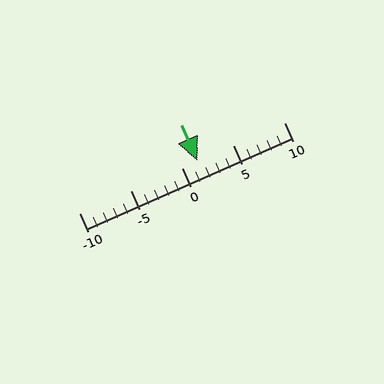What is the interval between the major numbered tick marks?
The major tick marks are spaced 5 units apart.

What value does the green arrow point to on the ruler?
The green arrow points to approximately 2.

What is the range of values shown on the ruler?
The ruler shows values from -10 to 10.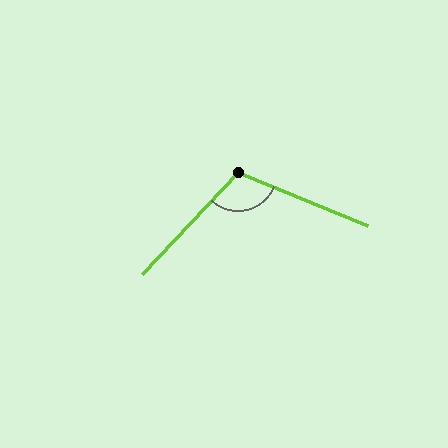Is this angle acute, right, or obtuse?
It is obtuse.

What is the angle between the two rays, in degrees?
Approximately 111 degrees.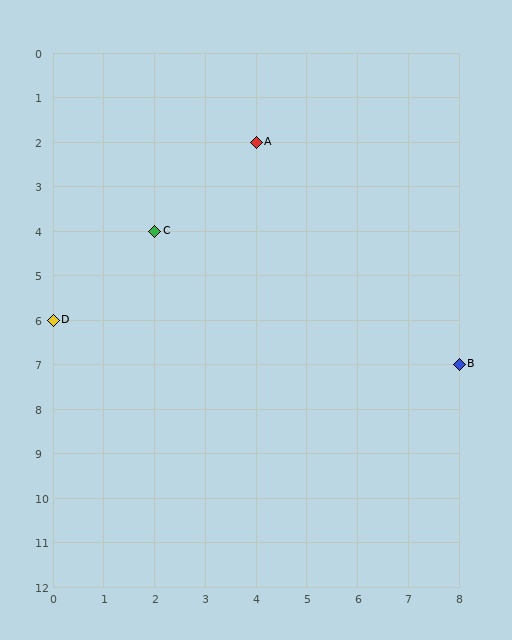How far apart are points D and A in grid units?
Points D and A are 4 columns and 4 rows apart (about 5.7 grid units diagonally).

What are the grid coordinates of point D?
Point D is at grid coordinates (0, 6).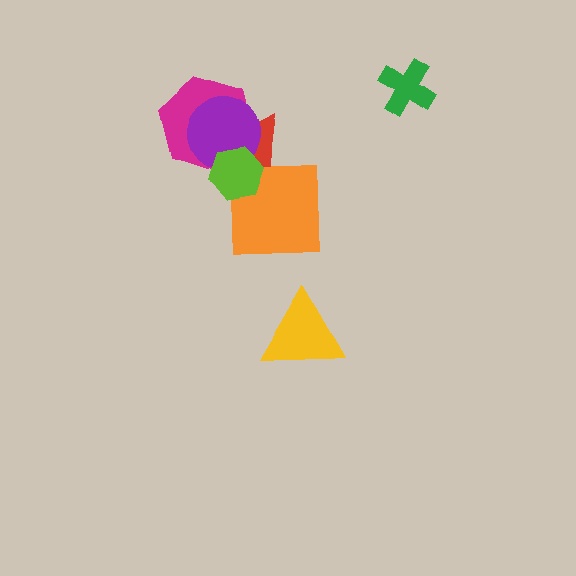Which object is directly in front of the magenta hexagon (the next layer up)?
The purple circle is directly in front of the magenta hexagon.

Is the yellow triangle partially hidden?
No, no other shape covers it.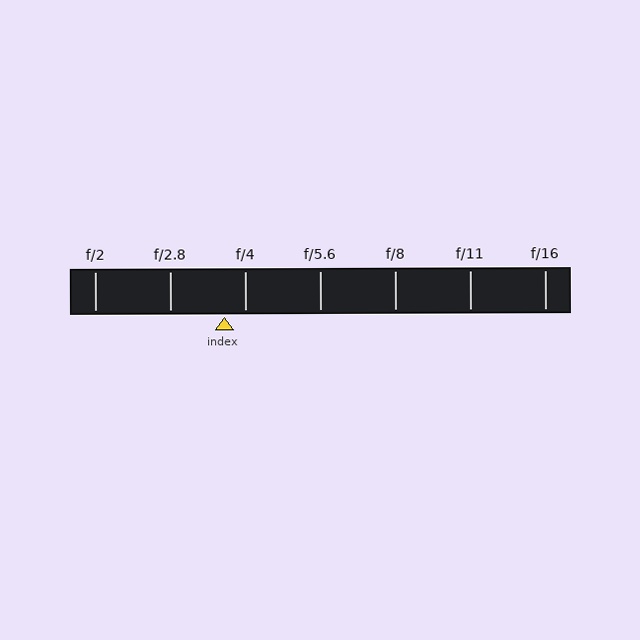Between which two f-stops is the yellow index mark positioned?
The index mark is between f/2.8 and f/4.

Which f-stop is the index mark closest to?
The index mark is closest to f/4.